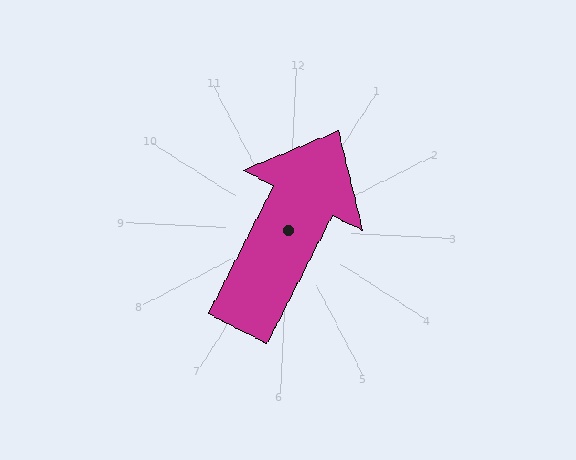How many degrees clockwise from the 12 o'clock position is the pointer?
Approximately 24 degrees.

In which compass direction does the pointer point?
Northeast.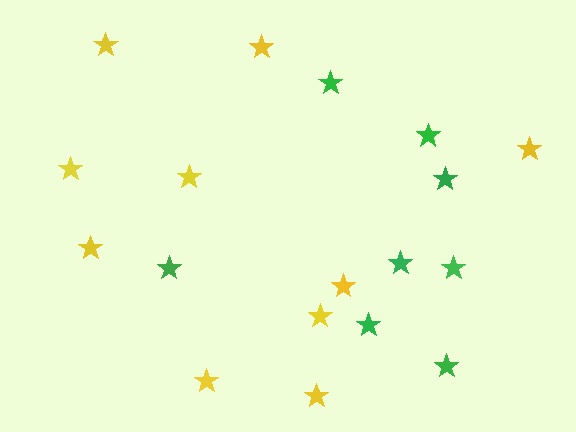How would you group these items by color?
There are 2 groups: one group of yellow stars (10) and one group of green stars (8).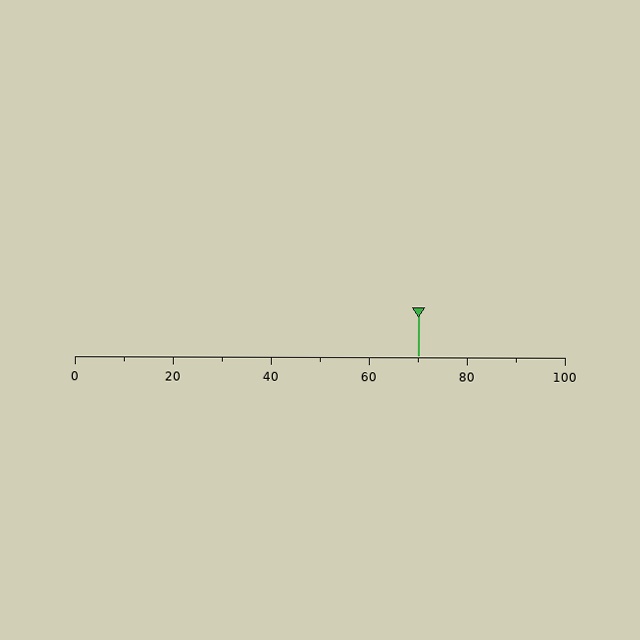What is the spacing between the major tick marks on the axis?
The major ticks are spaced 20 apart.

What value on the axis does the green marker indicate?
The marker indicates approximately 70.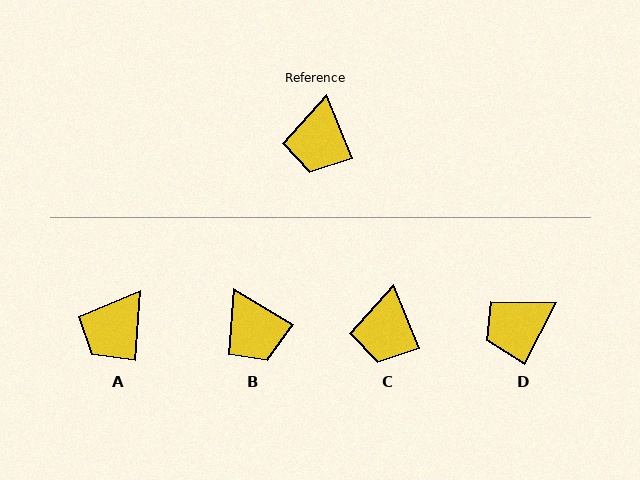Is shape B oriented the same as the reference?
No, it is off by about 37 degrees.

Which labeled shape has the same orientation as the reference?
C.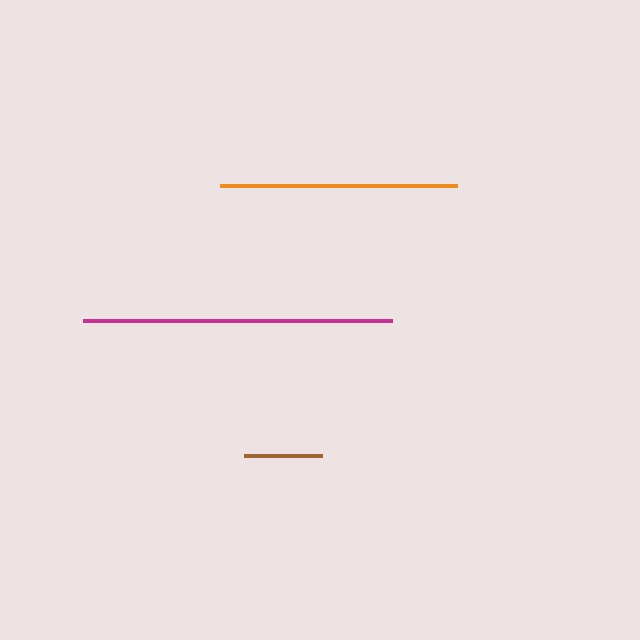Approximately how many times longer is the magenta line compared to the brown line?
The magenta line is approximately 4.0 times the length of the brown line.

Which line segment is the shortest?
The brown line is the shortest at approximately 78 pixels.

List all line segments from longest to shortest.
From longest to shortest: magenta, orange, brown.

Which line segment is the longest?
The magenta line is the longest at approximately 309 pixels.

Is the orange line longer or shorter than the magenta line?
The magenta line is longer than the orange line.